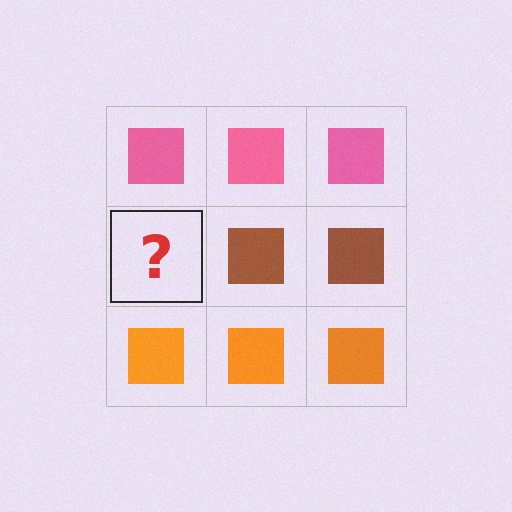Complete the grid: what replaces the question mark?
The question mark should be replaced with a brown square.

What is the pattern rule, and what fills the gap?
The rule is that each row has a consistent color. The gap should be filled with a brown square.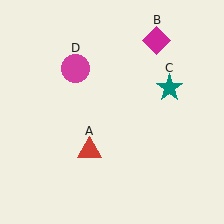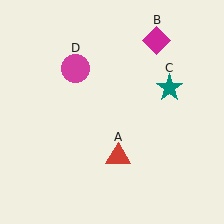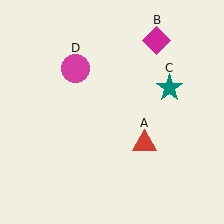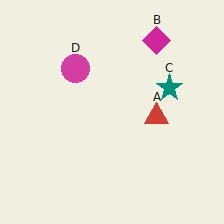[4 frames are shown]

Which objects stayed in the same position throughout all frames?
Magenta diamond (object B) and teal star (object C) and magenta circle (object D) remained stationary.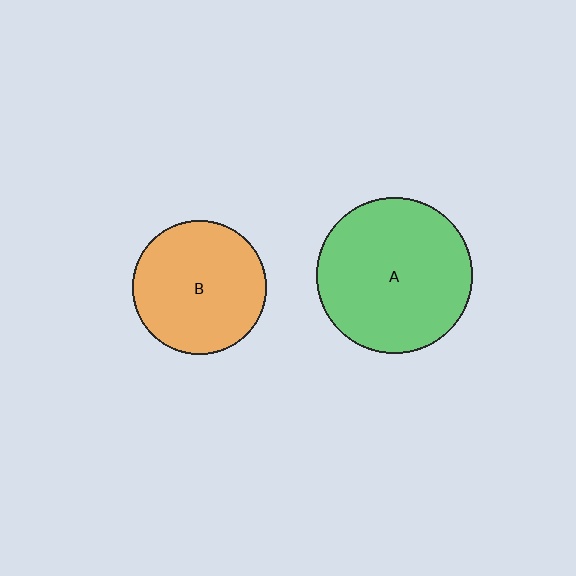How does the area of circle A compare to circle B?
Approximately 1.3 times.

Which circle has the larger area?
Circle A (green).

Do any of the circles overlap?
No, none of the circles overlap.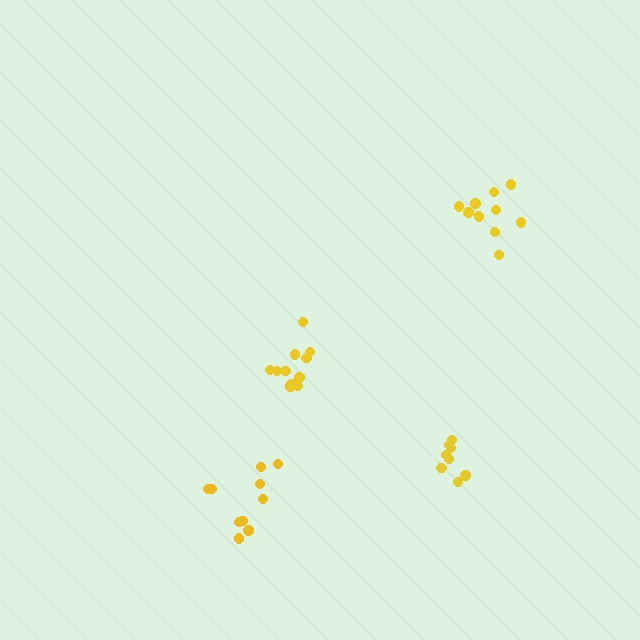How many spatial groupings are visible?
There are 4 spatial groupings.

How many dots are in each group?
Group 1: 8 dots, Group 2: 11 dots, Group 3: 10 dots, Group 4: 10 dots (39 total).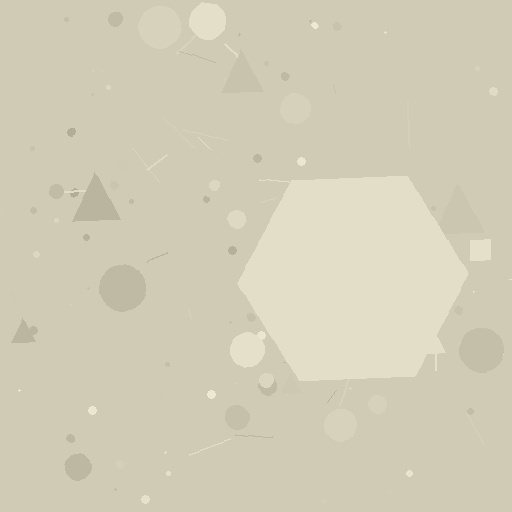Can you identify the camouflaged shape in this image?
The camouflaged shape is a hexagon.